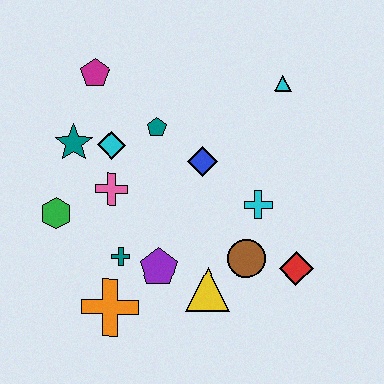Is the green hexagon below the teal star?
Yes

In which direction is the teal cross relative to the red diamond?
The teal cross is to the left of the red diamond.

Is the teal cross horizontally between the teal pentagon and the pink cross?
Yes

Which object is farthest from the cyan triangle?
The orange cross is farthest from the cyan triangle.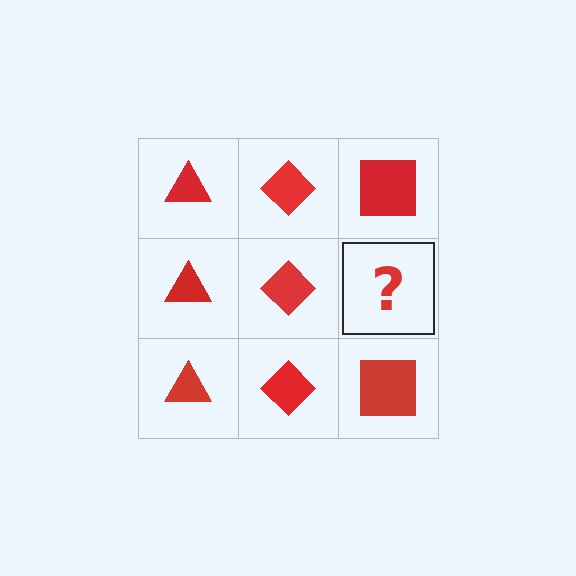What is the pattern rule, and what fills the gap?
The rule is that each column has a consistent shape. The gap should be filled with a red square.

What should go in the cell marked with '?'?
The missing cell should contain a red square.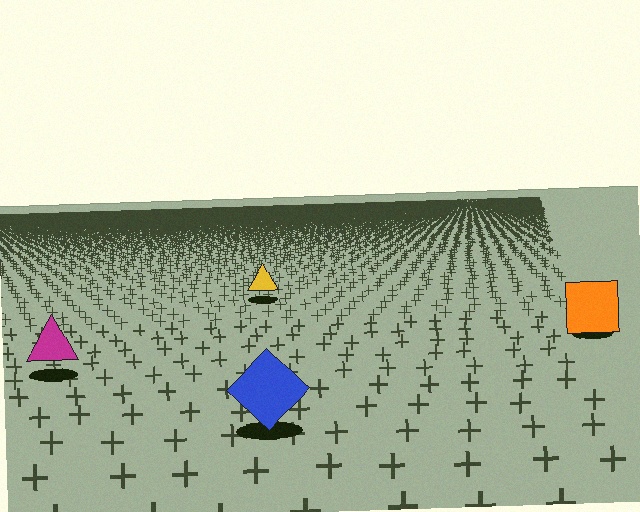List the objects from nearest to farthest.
From nearest to farthest: the blue diamond, the magenta triangle, the orange square, the yellow triangle.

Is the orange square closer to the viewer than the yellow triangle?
Yes. The orange square is closer — you can tell from the texture gradient: the ground texture is coarser near it.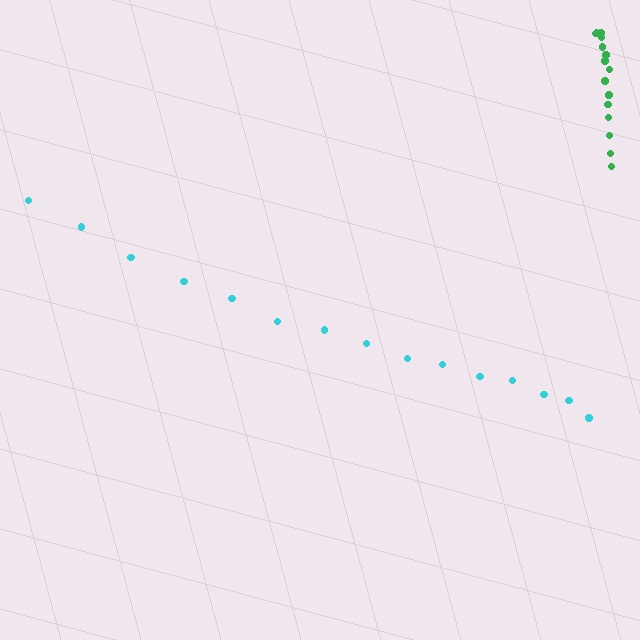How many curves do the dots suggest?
There are 2 distinct paths.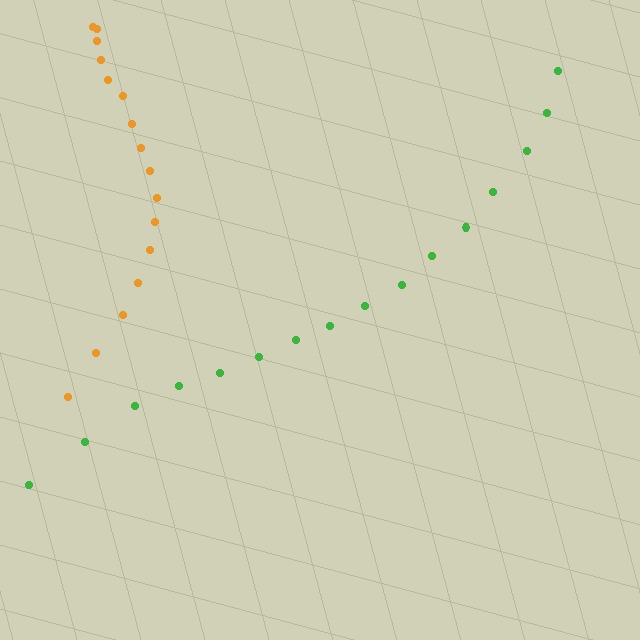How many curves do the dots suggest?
There are 2 distinct paths.